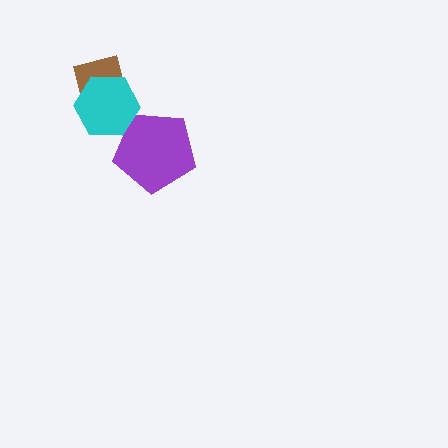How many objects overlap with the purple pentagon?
1 object overlaps with the purple pentagon.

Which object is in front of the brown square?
The cyan hexagon is in front of the brown square.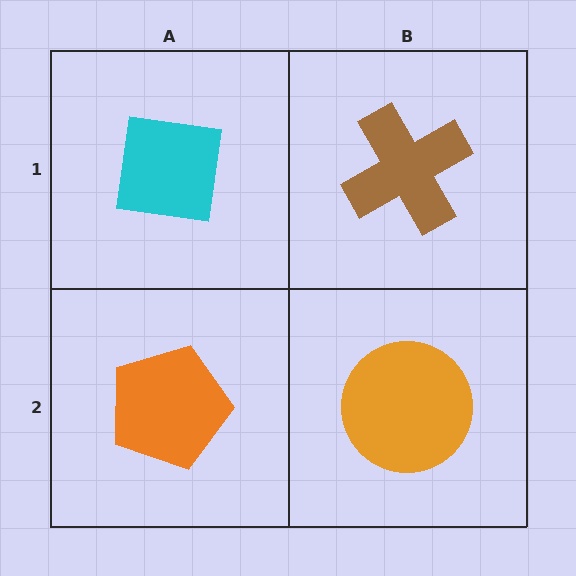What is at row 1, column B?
A brown cross.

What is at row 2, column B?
An orange circle.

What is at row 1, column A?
A cyan square.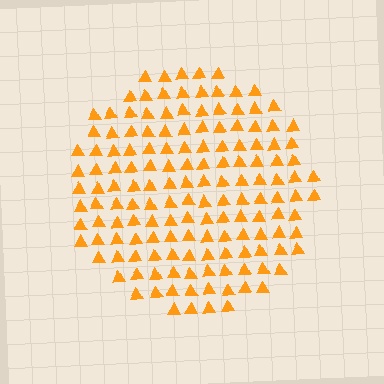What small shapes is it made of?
It is made of small triangles.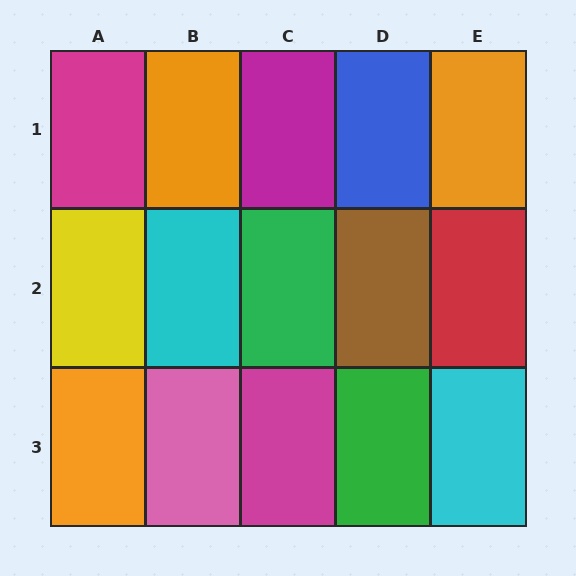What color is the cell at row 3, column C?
Magenta.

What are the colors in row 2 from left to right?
Yellow, cyan, green, brown, red.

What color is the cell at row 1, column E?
Orange.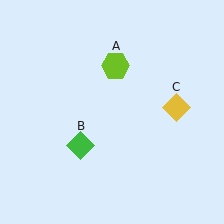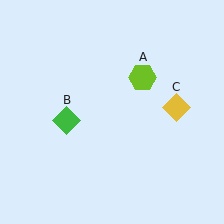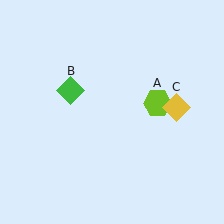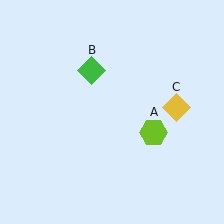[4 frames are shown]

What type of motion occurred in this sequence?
The lime hexagon (object A), green diamond (object B) rotated clockwise around the center of the scene.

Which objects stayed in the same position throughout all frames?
Yellow diamond (object C) remained stationary.